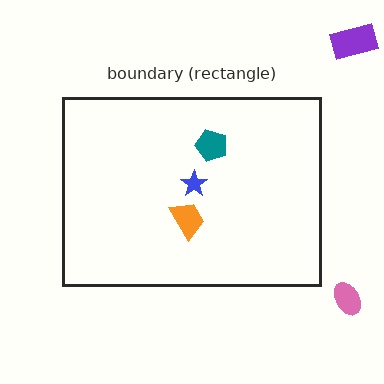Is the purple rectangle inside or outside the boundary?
Outside.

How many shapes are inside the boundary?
3 inside, 2 outside.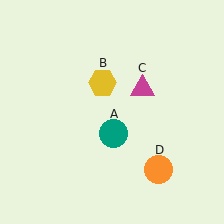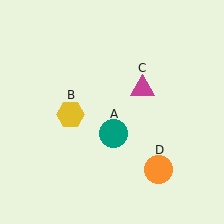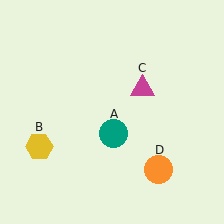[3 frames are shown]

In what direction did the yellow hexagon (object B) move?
The yellow hexagon (object B) moved down and to the left.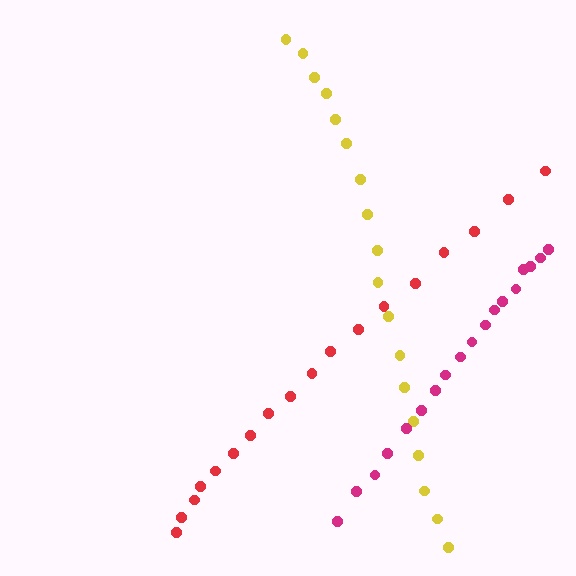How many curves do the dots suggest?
There are 3 distinct paths.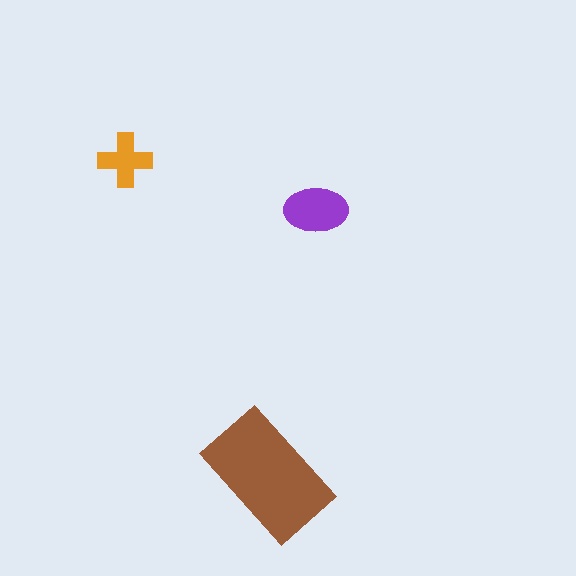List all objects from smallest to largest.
The orange cross, the purple ellipse, the brown rectangle.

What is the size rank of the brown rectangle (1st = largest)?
1st.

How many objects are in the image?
There are 3 objects in the image.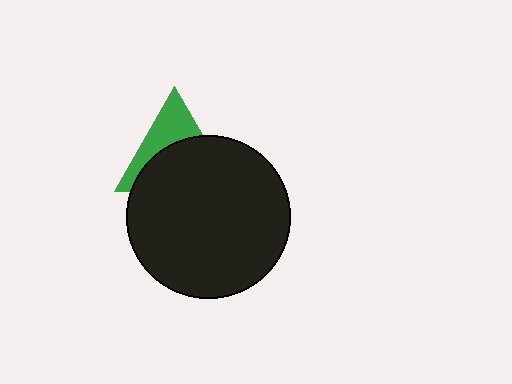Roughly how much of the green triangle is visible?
A small part of it is visible (roughly 40%).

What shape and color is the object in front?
The object in front is a black circle.